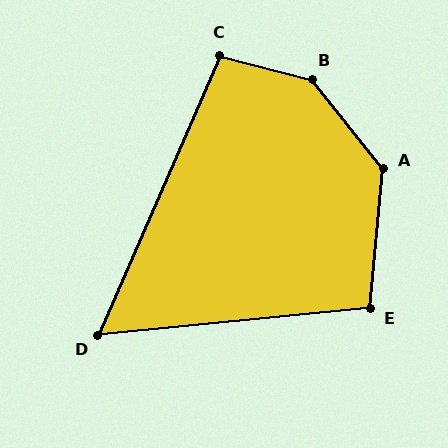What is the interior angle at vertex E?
Approximately 101 degrees (obtuse).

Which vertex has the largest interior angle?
B, at approximately 144 degrees.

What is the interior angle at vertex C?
Approximately 99 degrees (obtuse).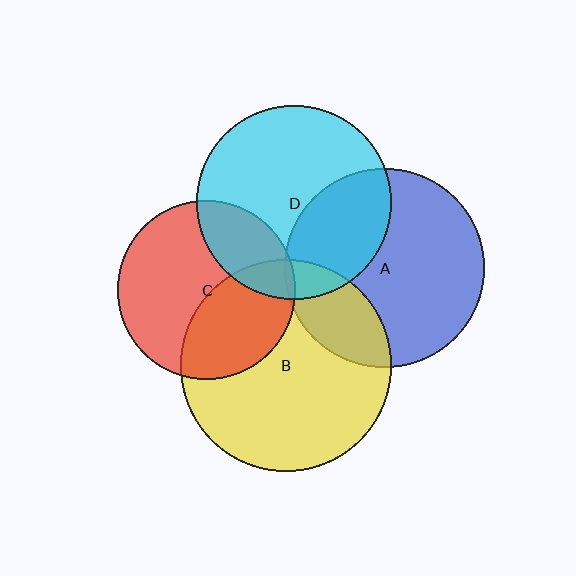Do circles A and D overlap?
Yes.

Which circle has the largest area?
Circle B (yellow).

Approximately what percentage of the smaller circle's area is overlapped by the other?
Approximately 35%.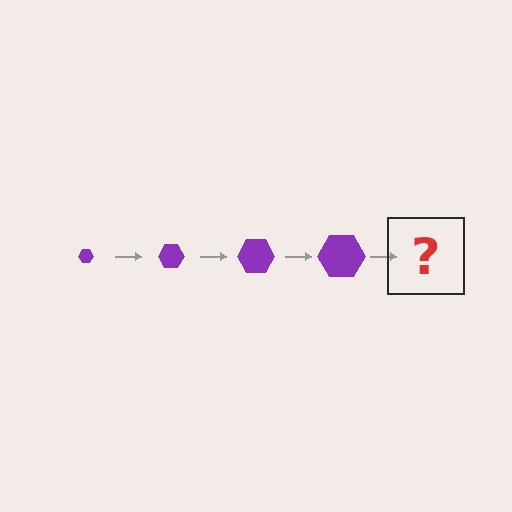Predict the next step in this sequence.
The next step is a purple hexagon, larger than the previous one.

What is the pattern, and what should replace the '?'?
The pattern is that the hexagon gets progressively larger each step. The '?' should be a purple hexagon, larger than the previous one.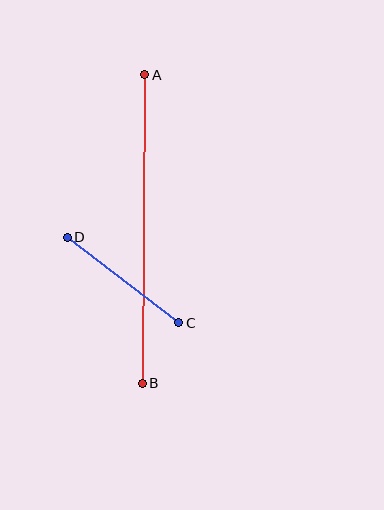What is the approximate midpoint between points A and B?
The midpoint is at approximately (143, 229) pixels.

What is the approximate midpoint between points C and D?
The midpoint is at approximately (123, 280) pixels.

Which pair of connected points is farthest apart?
Points A and B are farthest apart.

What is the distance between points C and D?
The distance is approximately 141 pixels.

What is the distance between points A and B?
The distance is approximately 308 pixels.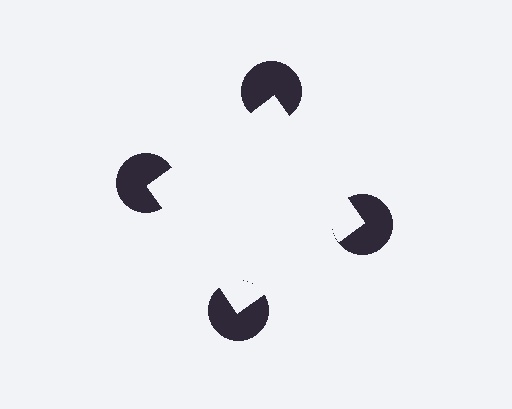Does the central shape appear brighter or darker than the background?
It typically appears slightly brighter than the background, even though no actual brightness change is drawn.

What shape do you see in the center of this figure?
An illusory square — its edges are inferred from the aligned wedge cuts in the pac-man discs, not physically drawn.